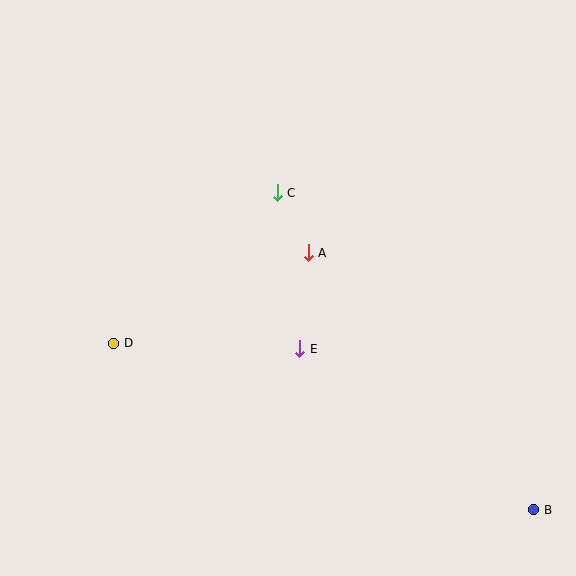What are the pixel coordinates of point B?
Point B is at (534, 510).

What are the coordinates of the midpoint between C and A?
The midpoint between C and A is at (293, 223).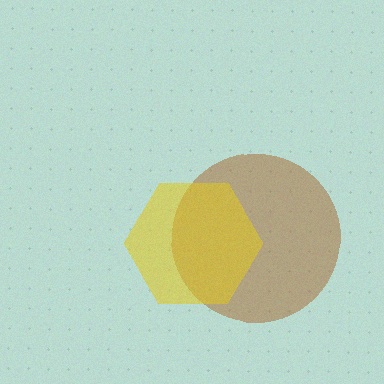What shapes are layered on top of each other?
The layered shapes are: a brown circle, a yellow hexagon.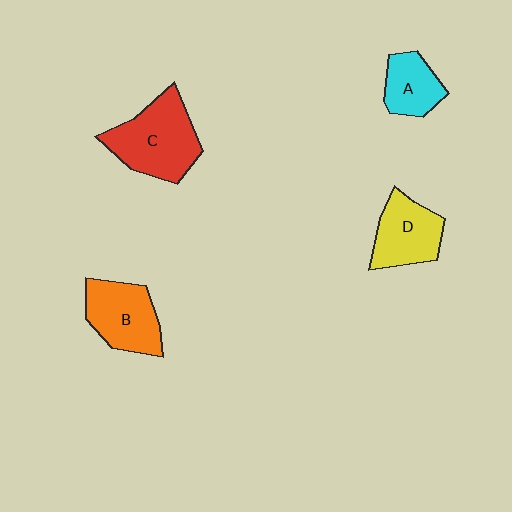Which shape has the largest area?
Shape C (red).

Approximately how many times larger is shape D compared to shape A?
Approximately 1.3 times.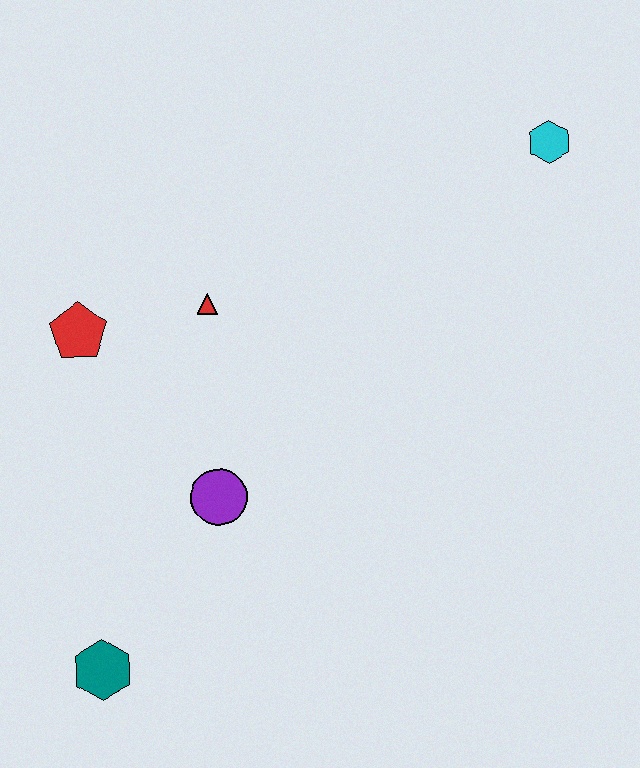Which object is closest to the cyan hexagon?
The red triangle is closest to the cyan hexagon.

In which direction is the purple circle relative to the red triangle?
The purple circle is below the red triangle.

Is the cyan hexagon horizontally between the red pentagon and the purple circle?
No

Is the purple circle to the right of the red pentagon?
Yes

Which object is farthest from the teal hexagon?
The cyan hexagon is farthest from the teal hexagon.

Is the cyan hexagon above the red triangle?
Yes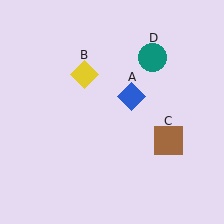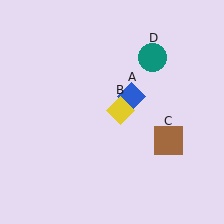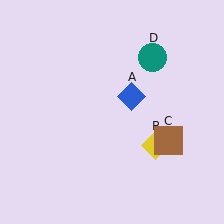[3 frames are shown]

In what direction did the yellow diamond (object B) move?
The yellow diamond (object B) moved down and to the right.